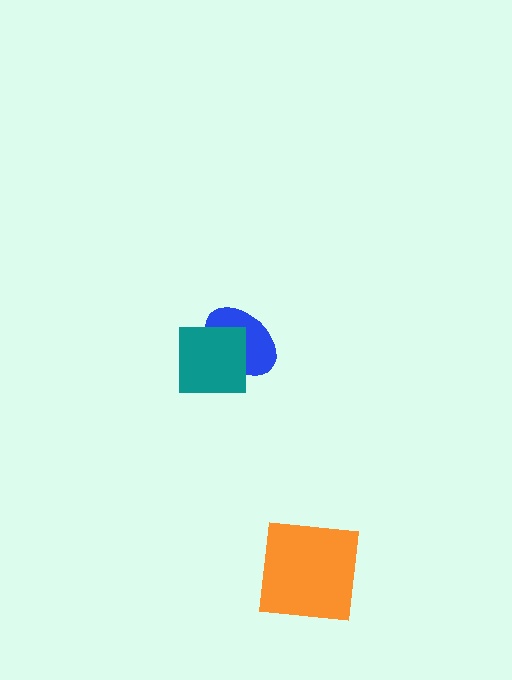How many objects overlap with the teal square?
1 object overlaps with the teal square.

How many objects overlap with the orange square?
0 objects overlap with the orange square.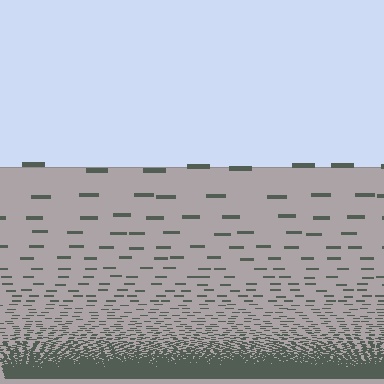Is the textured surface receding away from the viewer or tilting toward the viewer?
The surface appears to tilt toward the viewer. Texture elements get larger and sparser toward the top.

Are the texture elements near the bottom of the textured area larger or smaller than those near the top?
Smaller. The gradient is inverted — elements near the bottom are smaller and denser.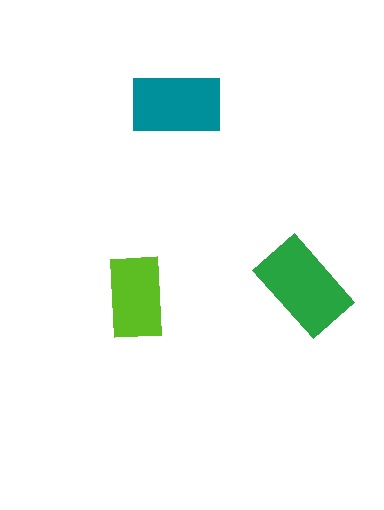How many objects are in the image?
There are 3 objects in the image.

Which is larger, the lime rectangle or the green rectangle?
The green one.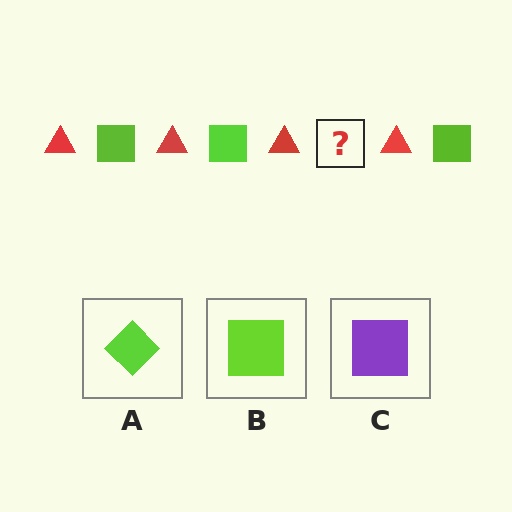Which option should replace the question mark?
Option B.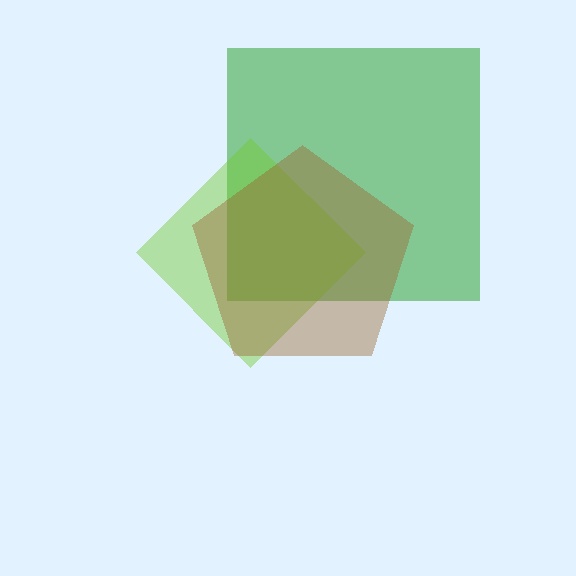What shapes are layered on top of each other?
The layered shapes are: a green square, a lime diamond, a brown pentagon.